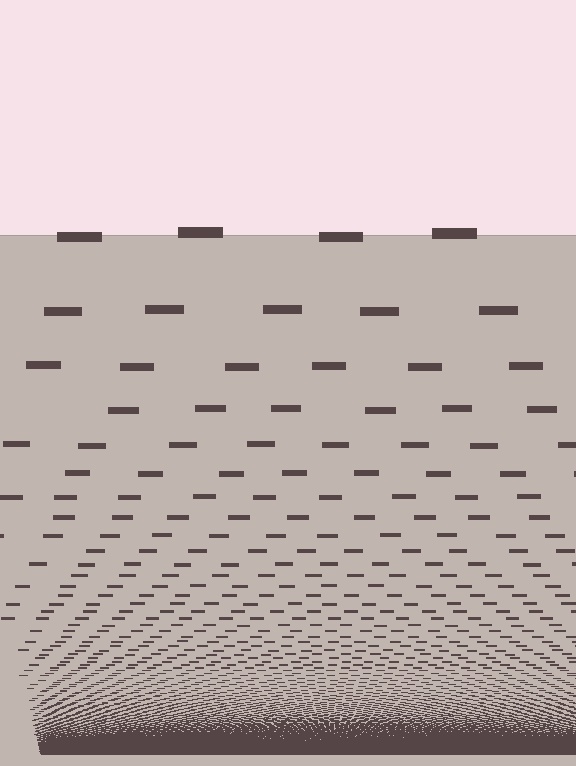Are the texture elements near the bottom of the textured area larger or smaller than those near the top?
Smaller. The gradient is inverted — elements near the bottom are smaller and denser.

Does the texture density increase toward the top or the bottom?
Density increases toward the bottom.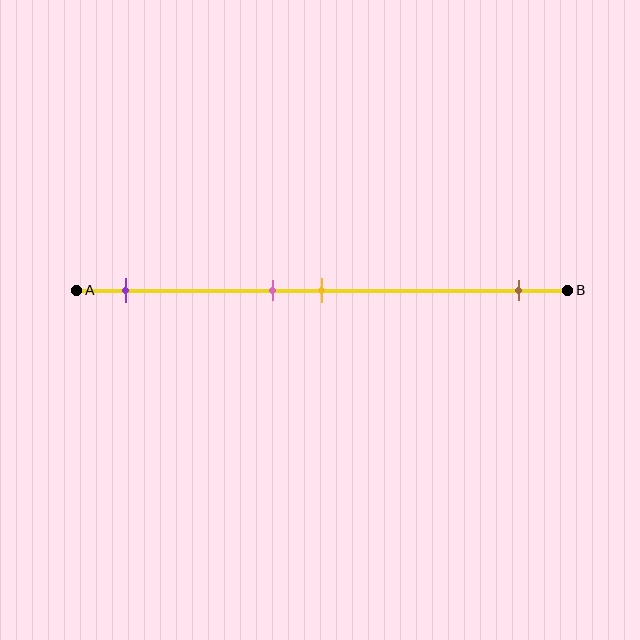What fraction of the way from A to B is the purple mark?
The purple mark is approximately 10% (0.1) of the way from A to B.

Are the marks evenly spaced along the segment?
No, the marks are not evenly spaced.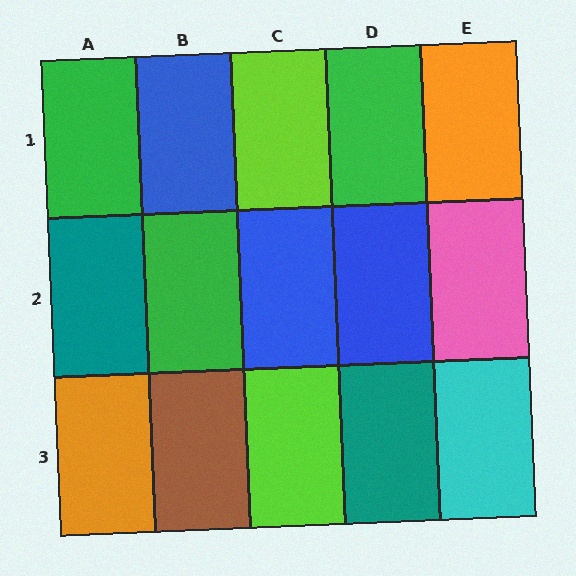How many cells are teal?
2 cells are teal.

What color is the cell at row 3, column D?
Teal.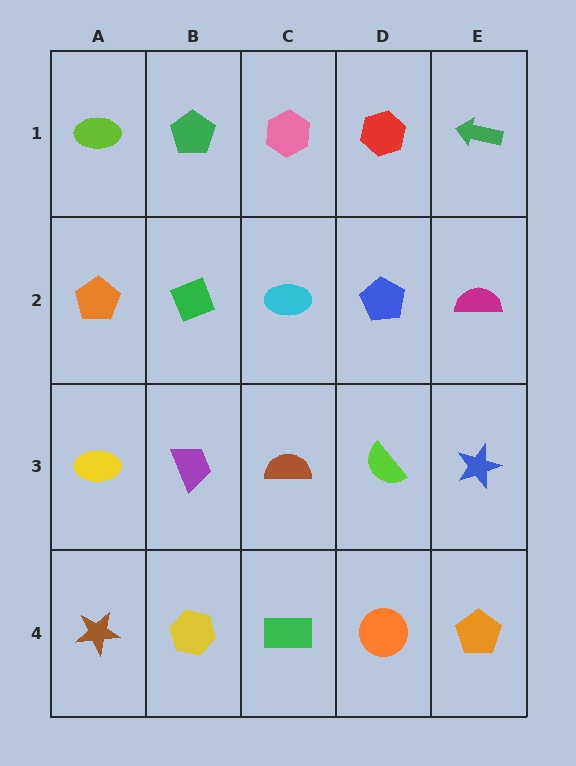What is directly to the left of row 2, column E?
A blue pentagon.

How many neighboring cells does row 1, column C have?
3.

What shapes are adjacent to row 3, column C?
A cyan ellipse (row 2, column C), a green rectangle (row 4, column C), a purple trapezoid (row 3, column B), a lime semicircle (row 3, column D).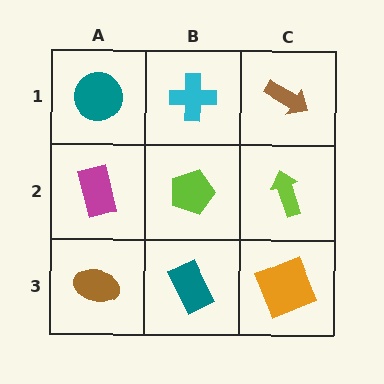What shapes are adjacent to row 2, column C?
A brown arrow (row 1, column C), an orange square (row 3, column C), a lime pentagon (row 2, column B).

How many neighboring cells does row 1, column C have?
2.